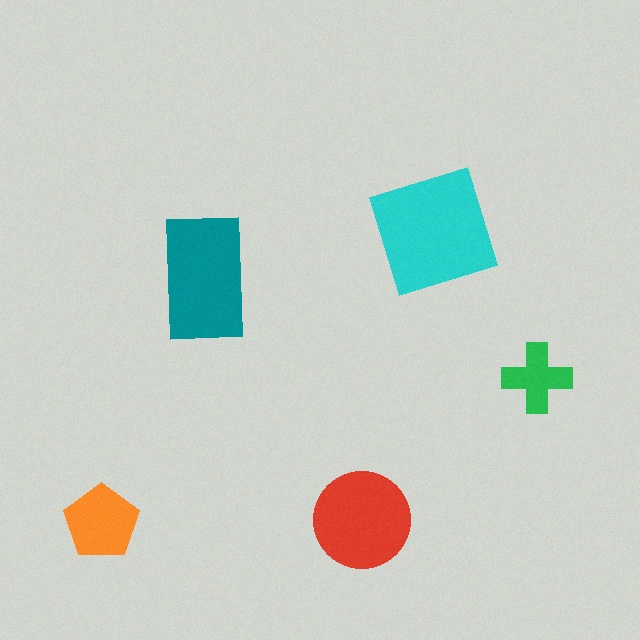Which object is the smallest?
The green cross.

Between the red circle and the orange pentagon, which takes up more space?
The red circle.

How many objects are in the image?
There are 5 objects in the image.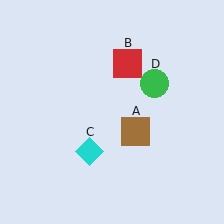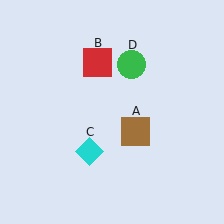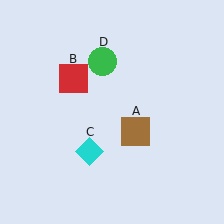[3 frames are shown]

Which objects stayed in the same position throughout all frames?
Brown square (object A) and cyan diamond (object C) remained stationary.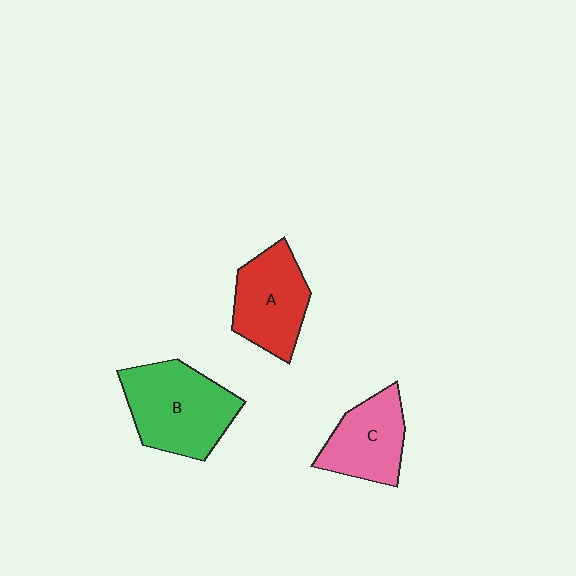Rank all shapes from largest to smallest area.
From largest to smallest: B (green), A (red), C (pink).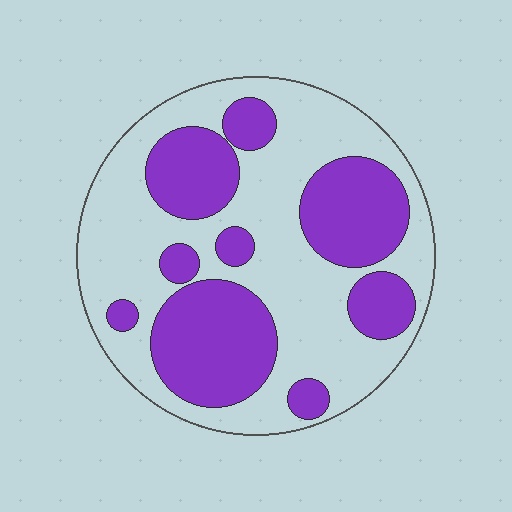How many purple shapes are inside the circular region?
9.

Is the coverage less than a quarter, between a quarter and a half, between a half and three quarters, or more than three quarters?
Between a quarter and a half.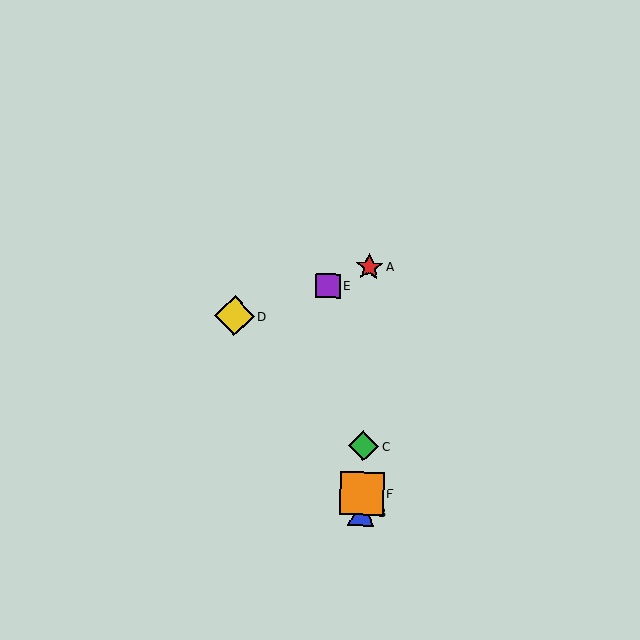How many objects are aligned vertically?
4 objects (A, B, C, F) are aligned vertically.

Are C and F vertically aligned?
Yes, both are at x≈363.